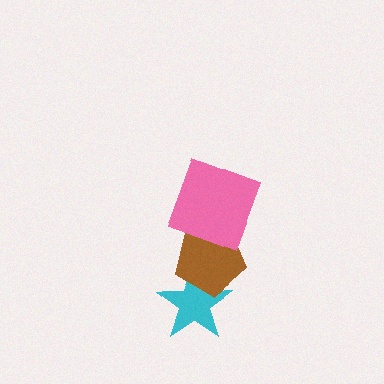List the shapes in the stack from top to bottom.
From top to bottom: the pink square, the brown pentagon, the cyan star.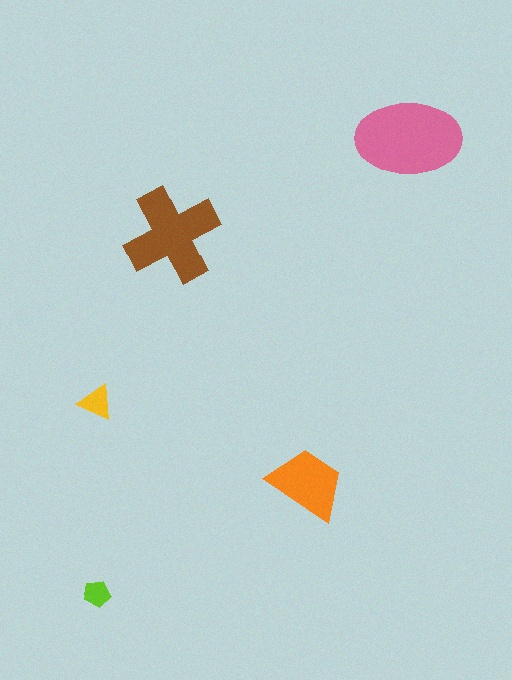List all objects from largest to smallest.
The pink ellipse, the brown cross, the orange trapezoid, the yellow triangle, the lime pentagon.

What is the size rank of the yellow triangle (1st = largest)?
4th.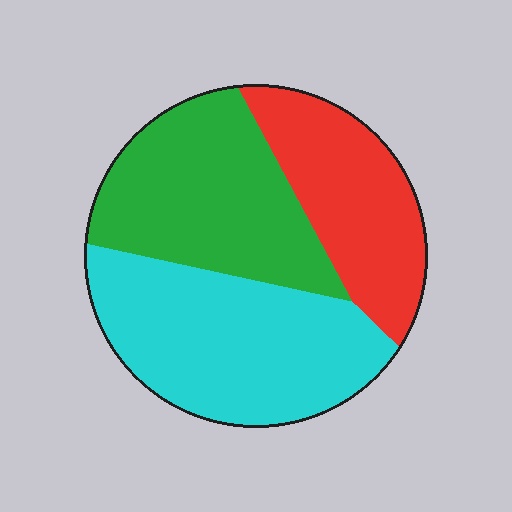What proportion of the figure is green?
Green covers roughly 35% of the figure.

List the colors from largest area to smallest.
From largest to smallest: cyan, green, red.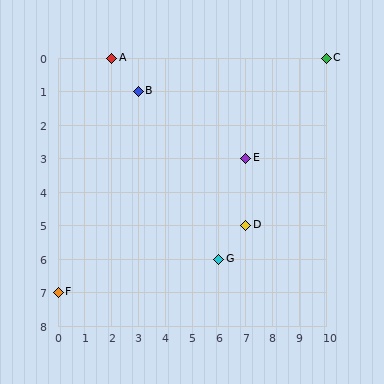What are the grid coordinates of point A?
Point A is at grid coordinates (2, 0).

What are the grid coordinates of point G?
Point G is at grid coordinates (6, 6).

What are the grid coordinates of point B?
Point B is at grid coordinates (3, 1).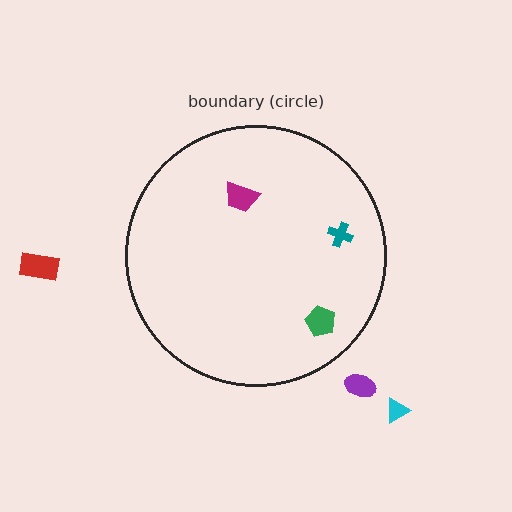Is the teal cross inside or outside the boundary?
Inside.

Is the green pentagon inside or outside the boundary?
Inside.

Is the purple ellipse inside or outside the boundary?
Outside.